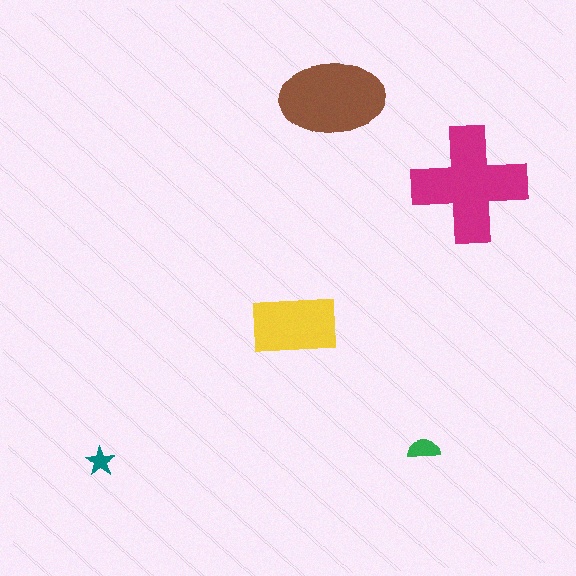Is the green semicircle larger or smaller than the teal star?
Larger.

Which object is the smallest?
The teal star.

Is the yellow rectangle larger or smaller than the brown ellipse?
Smaller.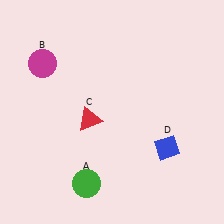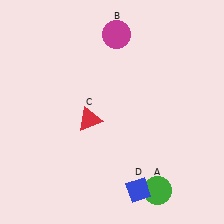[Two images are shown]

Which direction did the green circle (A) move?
The green circle (A) moved right.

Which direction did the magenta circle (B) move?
The magenta circle (B) moved right.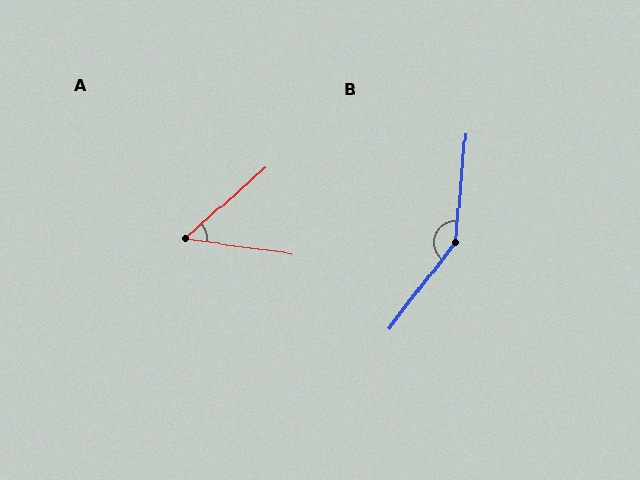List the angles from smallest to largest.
A (50°), B (148°).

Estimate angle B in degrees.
Approximately 148 degrees.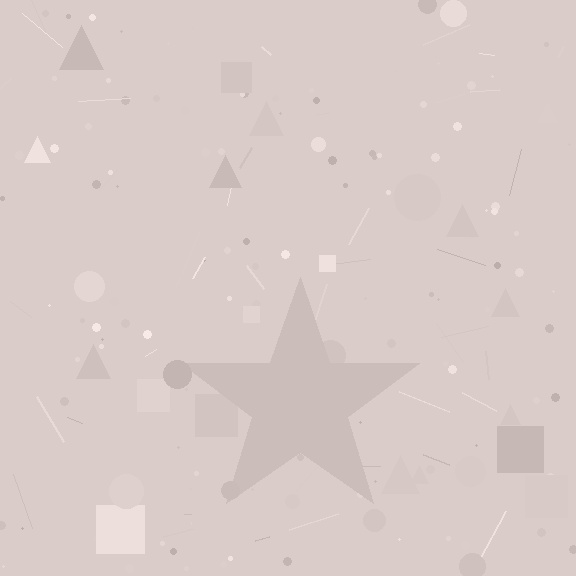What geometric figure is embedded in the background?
A star is embedded in the background.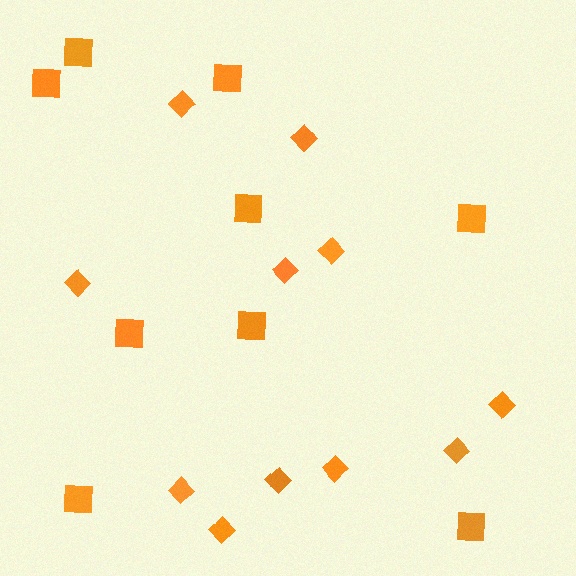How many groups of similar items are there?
There are 2 groups: one group of squares (9) and one group of diamonds (11).